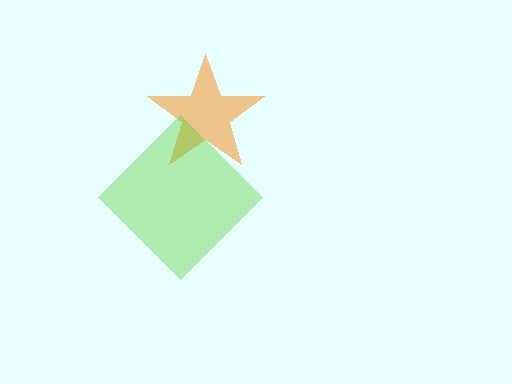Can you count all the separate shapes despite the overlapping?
Yes, there are 2 separate shapes.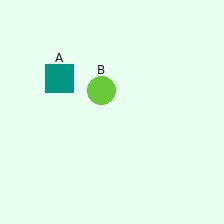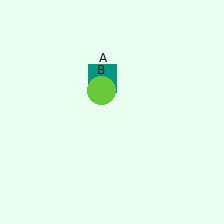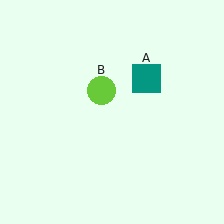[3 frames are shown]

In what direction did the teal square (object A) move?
The teal square (object A) moved right.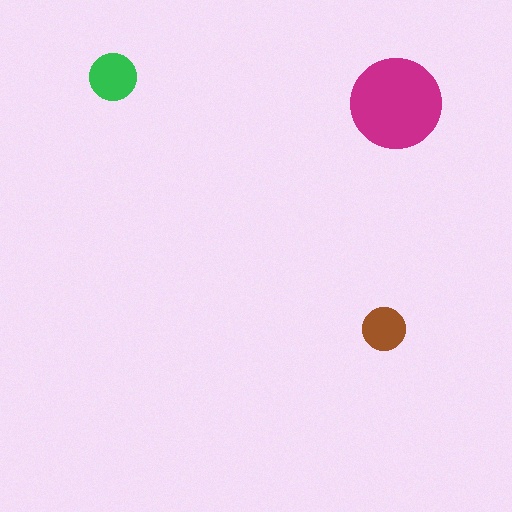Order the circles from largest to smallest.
the magenta one, the green one, the brown one.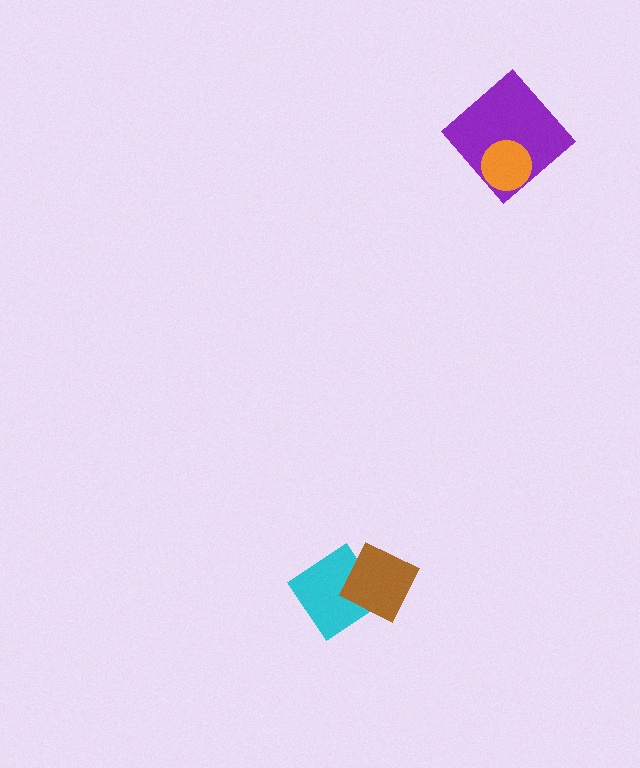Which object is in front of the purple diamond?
The orange circle is in front of the purple diamond.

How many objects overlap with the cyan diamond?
1 object overlaps with the cyan diamond.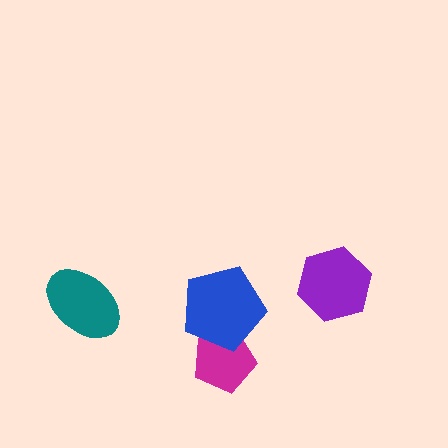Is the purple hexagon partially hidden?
No, no other shape covers it.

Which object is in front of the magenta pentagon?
The blue pentagon is in front of the magenta pentagon.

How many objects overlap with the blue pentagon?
1 object overlaps with the blue pentagon.